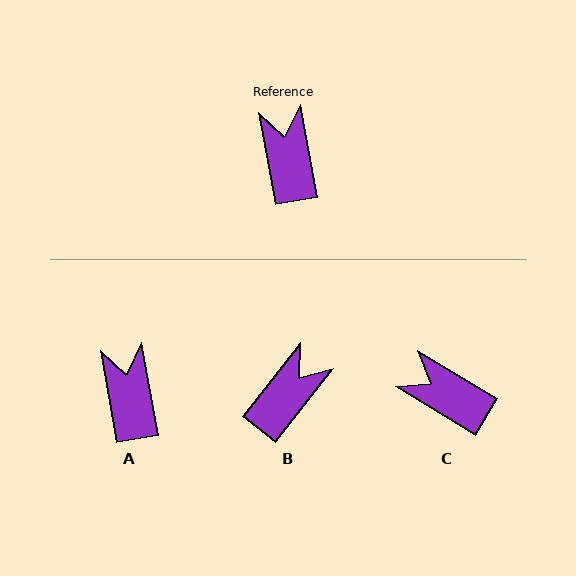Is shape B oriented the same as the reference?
No, it is off by about 48 degrees.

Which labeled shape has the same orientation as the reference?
A.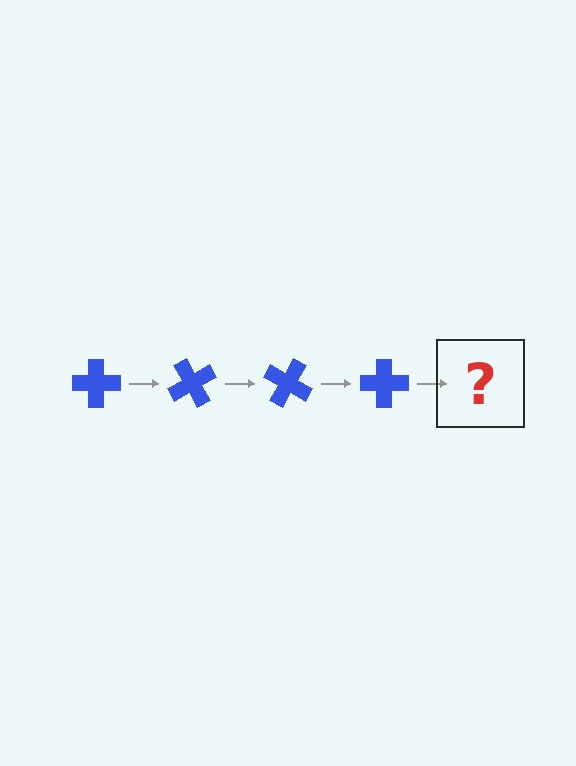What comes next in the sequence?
The next element should be a blue cross rotated 240 degrees.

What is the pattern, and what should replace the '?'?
The pattern is that the cross rotates 60 degrees each step. The '?' should be a blue cross rotated 240 degrees.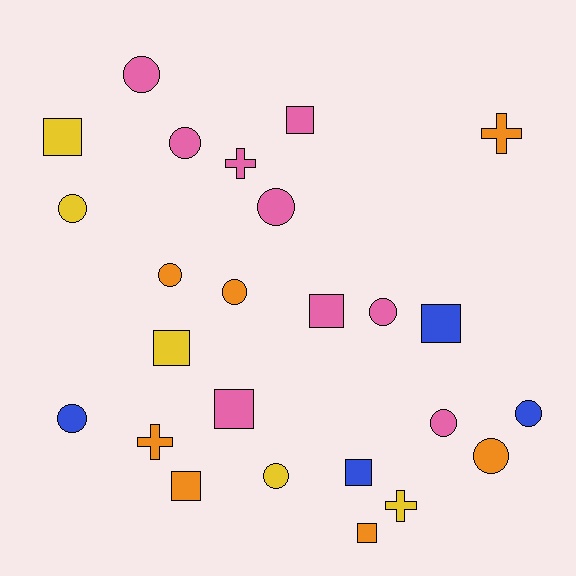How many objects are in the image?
There are 25 objects.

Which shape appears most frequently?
Circle, with 12 objects.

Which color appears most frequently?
Pink, with 9 objects.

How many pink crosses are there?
There is 1 pink cross.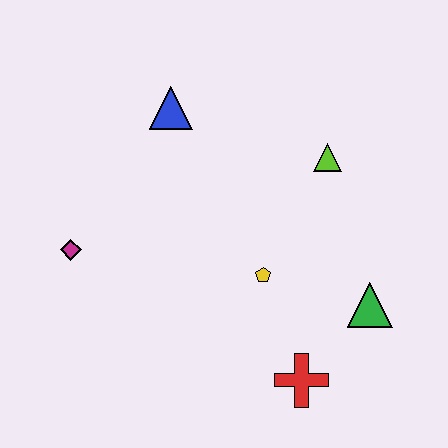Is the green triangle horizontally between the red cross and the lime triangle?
No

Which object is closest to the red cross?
The green triangle is closest to the red cross.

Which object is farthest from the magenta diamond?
The green triangle is farthest from the magenta diamond.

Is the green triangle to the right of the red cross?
Yes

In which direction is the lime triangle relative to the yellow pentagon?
The lime triangle is above the yellow pentagon.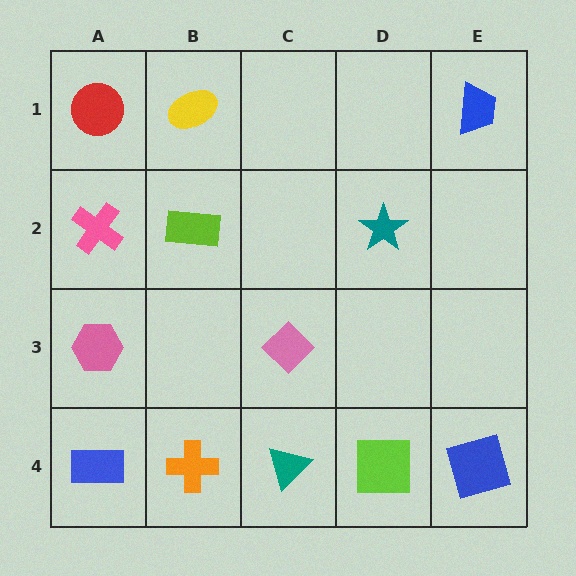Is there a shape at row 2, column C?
No, that cell is empty.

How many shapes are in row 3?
2 shapes.